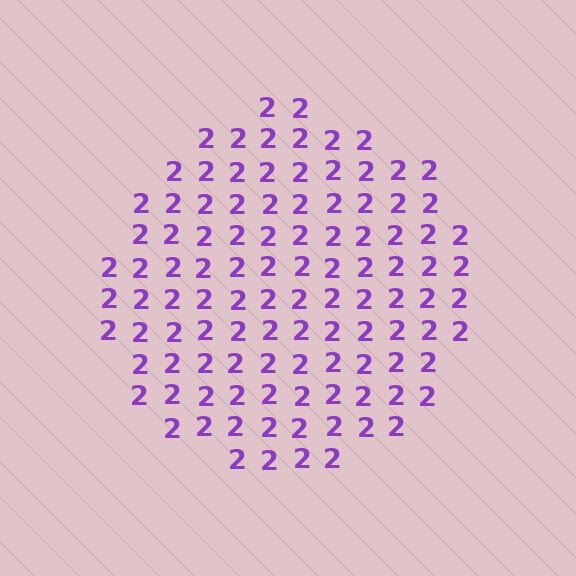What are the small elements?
The small elements are digit 2's.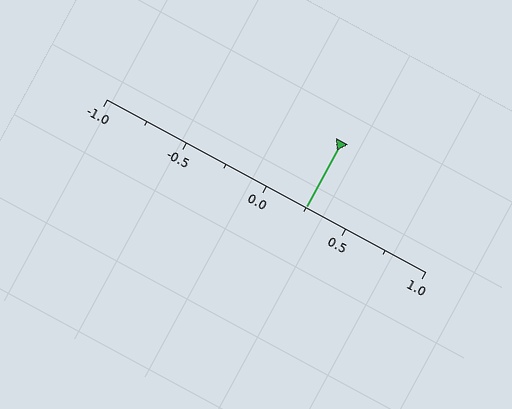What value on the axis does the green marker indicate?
The marker indicates approximately 0.25.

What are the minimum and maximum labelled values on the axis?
The axis runs from -1.0 to 1.0.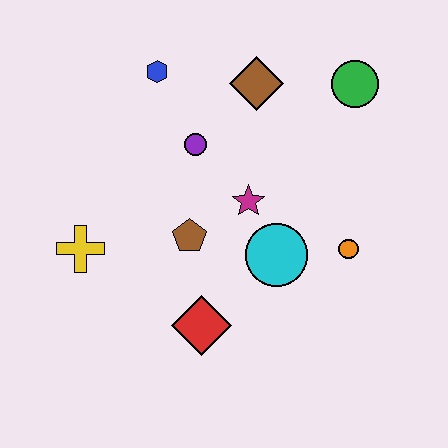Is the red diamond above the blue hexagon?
No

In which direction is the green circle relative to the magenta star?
The green circle is above the magenta star.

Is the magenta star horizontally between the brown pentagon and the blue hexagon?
No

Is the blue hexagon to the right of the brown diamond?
No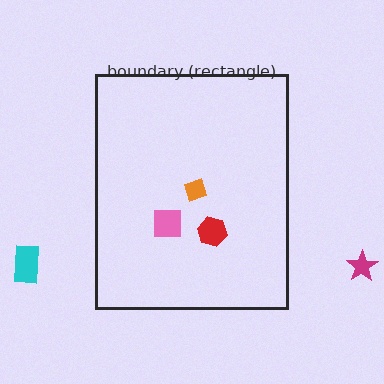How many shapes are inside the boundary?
3 inside, 2 outside.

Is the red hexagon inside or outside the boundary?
Inside.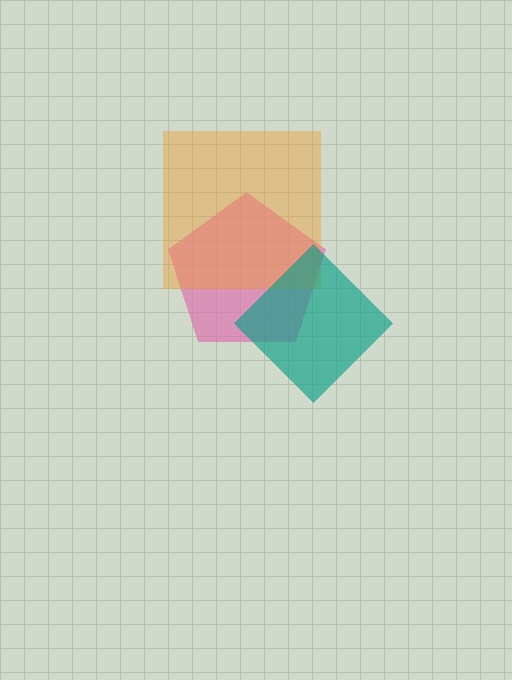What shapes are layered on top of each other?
The layered shapes are: a pink pentagon, an orange square, a teal diamond.